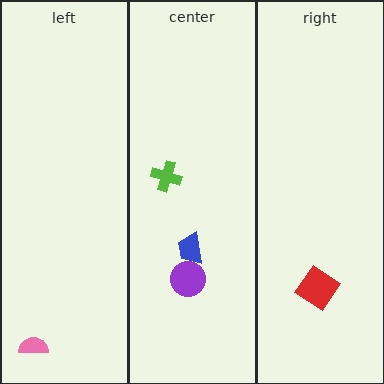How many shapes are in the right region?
1.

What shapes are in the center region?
The lime cross, the blue trapezoid, the purple circle.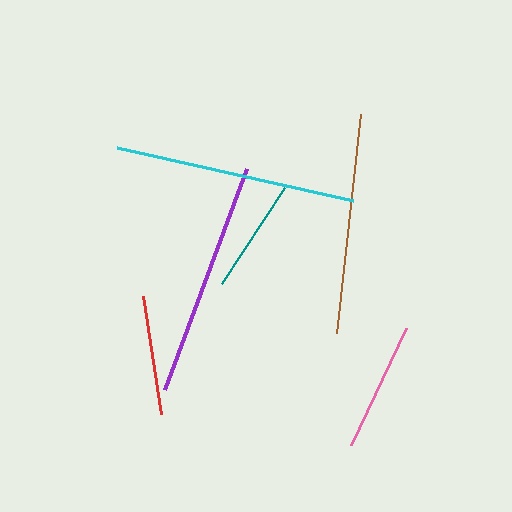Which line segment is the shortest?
The teal line is the shortest at approximately 114 pixels.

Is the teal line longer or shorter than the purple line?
The purple line is longer than the teal line.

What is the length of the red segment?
The red segment is approximately 120 pixels long.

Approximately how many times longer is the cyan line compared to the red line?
The cyan line is approximately 2.0 times the length of the red line.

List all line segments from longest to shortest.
From longest to shortest: cyan, purple, brown, pink, red, teal.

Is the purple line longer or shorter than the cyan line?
The cyan line is longer than the purple line.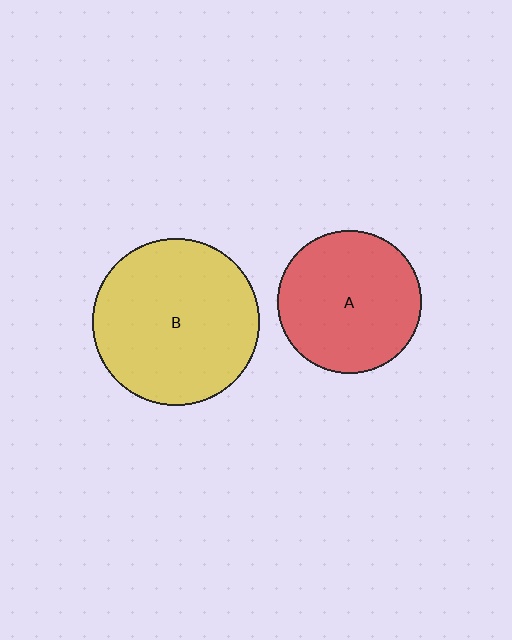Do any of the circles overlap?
No, none of the circles overlap.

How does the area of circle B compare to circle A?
Approximately 1.3 times.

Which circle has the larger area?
Circle B (yellow).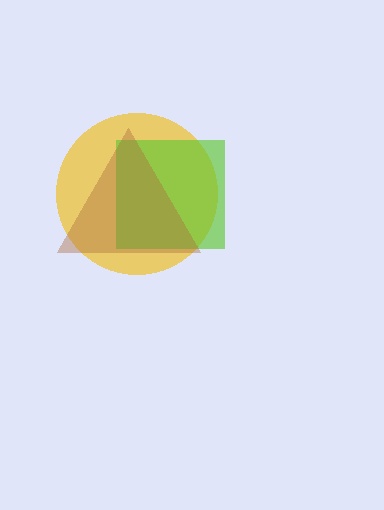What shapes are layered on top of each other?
The layered shapes are: a yellow circle, a lime square, a brown triangle.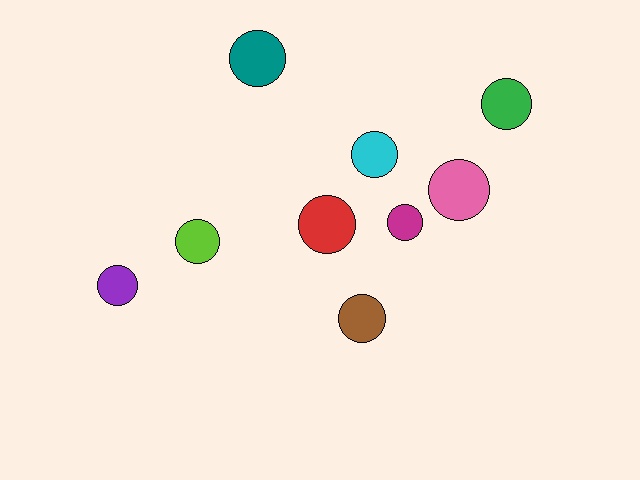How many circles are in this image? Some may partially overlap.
There are 9 circles.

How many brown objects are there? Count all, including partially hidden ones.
There is 1 brown object.